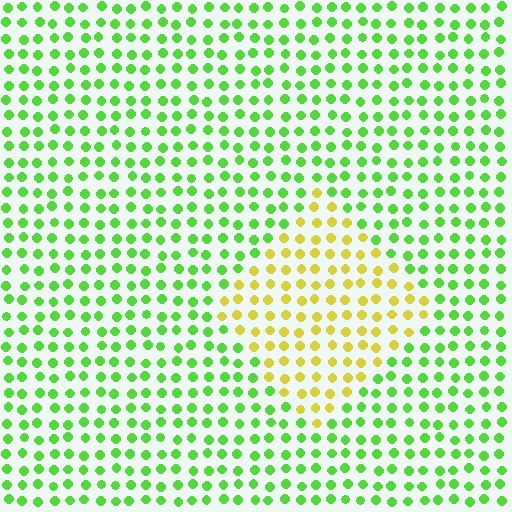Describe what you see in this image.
The image is filled with small lime elements in a uniform arrangement. A diamond-shaped region is visible where the elements are tinted to a slightly different hue, forming a subtle color boundary.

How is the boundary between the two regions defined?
The boundary is defined purely by a slight shift in hue (about 54 degrees). Spacing, size, and orientation are identical on both sides.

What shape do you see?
I see a diamond.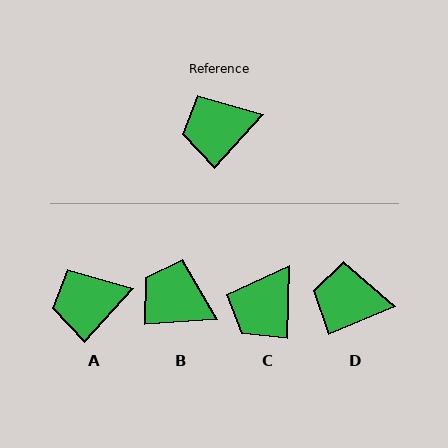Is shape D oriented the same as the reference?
No, it is off by about 24 degrees.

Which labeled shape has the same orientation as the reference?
A.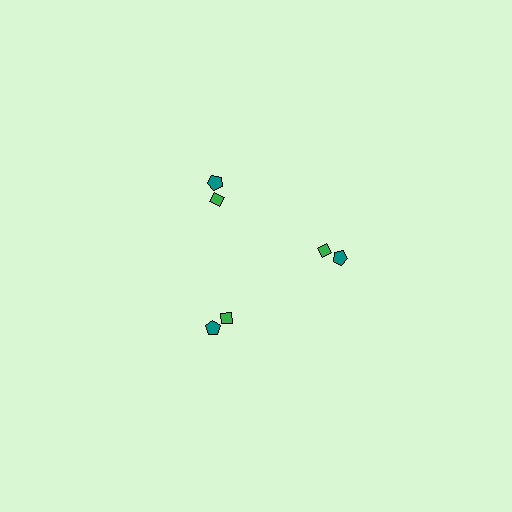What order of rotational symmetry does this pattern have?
This pattern has 3-fold rotational symmetry.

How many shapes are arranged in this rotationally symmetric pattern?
There are 6 shapes, arranged in 3 groups of 2.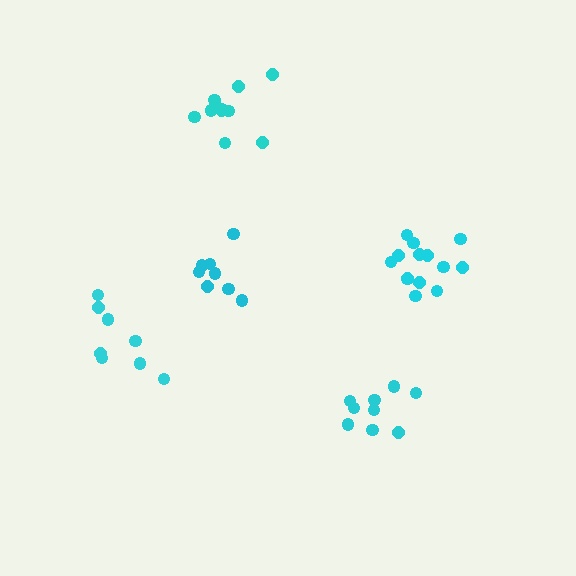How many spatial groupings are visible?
There are 5 spatial groupings.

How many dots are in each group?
Group 1: 8 dots, Group 2: 9 dots, Group 3: 11 dots, Group 4: 14 dots, Group 5: 8 dots (50 total).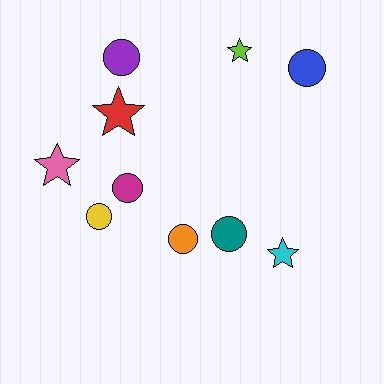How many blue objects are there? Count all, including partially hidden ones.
There is 1 blue object.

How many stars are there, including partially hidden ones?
There are 4 stars.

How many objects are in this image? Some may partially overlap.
There are 10 objects.